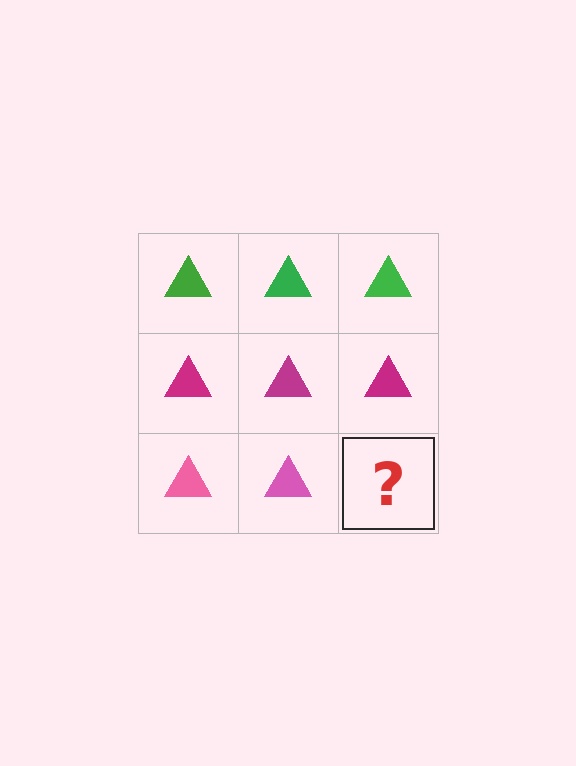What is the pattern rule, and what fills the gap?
The rule is that each row has a consistent color. The gap should be filled with a pink triangle.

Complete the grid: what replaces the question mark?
The question mark should be replaced with a pink triangle.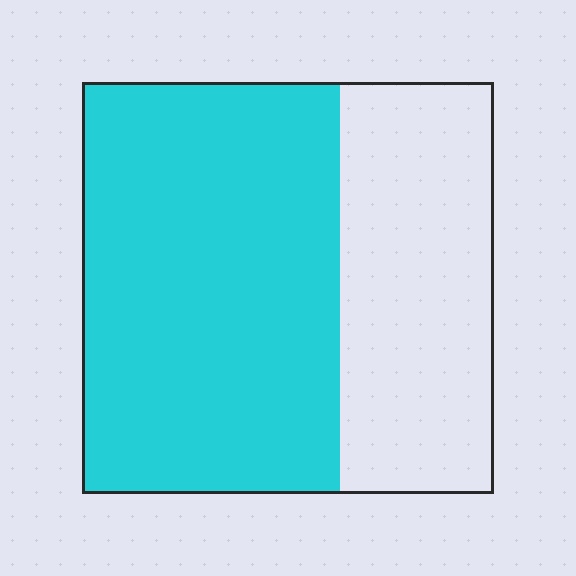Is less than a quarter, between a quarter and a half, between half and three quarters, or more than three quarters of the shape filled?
Between half and three quarters.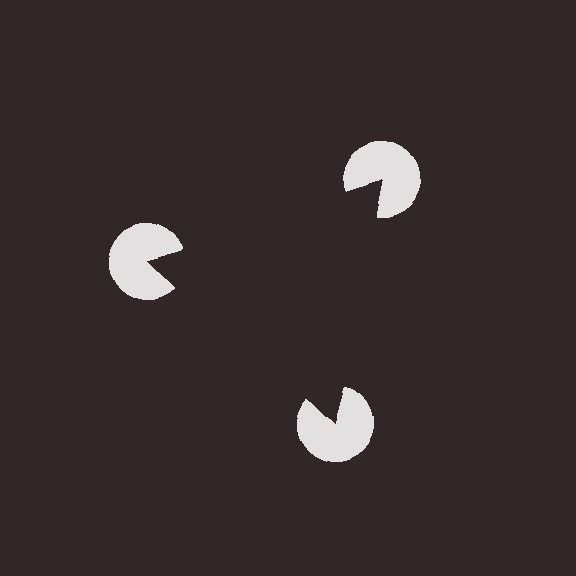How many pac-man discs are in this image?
There are 3 — one at each vertex of the illusory triangle.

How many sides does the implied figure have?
3 sides.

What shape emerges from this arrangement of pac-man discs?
An illusory triangle — its edges are inferred from the aligned wedge cuts in the pac-man discs, not physically drawn.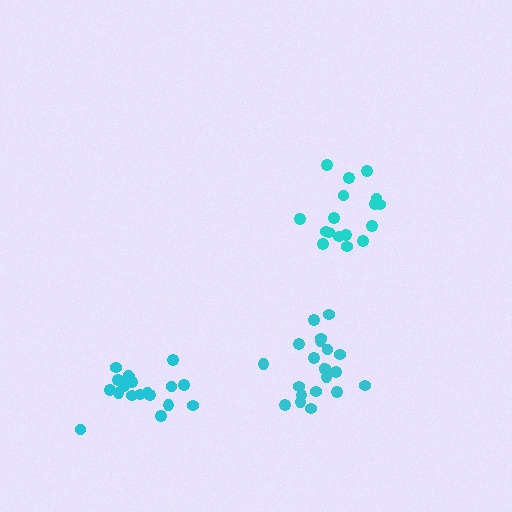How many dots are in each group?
Group 1: 17 dots, Group 2: 21 dots, Group 3: 19 dots (57 total).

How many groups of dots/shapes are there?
There are 3 groups.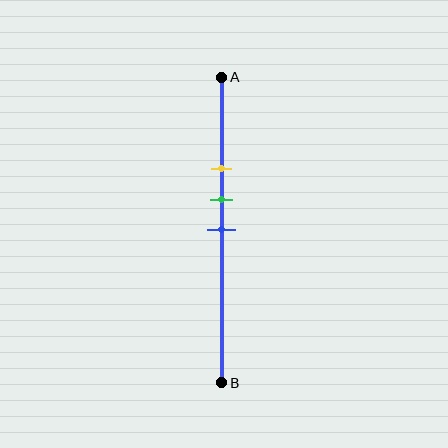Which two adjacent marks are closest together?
The green and blue marks are the closest adjacent pair.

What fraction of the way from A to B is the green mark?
The green mark is approximately 40% (0.4) of the way from A to B.